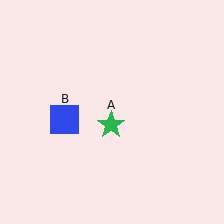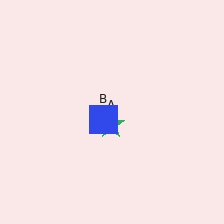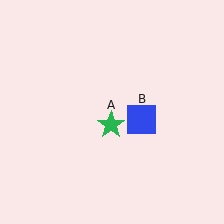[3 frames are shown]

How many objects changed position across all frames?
1 object changed position: blue square (object B).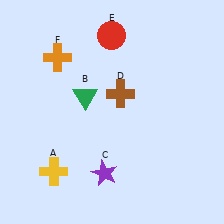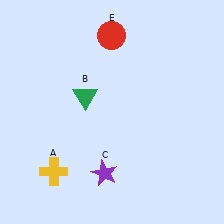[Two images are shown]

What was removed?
The orange cross (F), the brown cross (D) were removed in Image 2.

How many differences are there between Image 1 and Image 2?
There are 2 differences between the two images.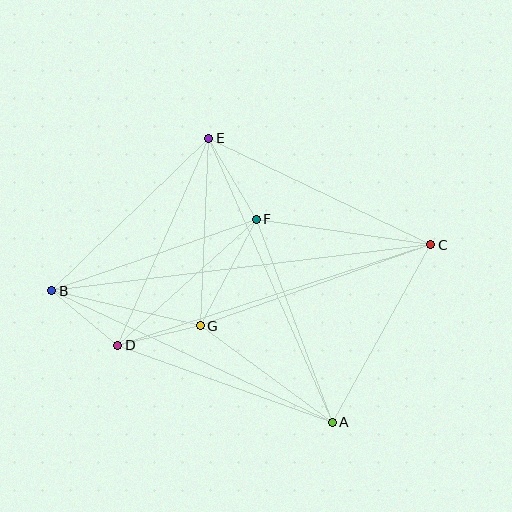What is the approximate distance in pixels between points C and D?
The distance between C and D is approximately 329 pixels.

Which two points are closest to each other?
Points D and G are closest to each other.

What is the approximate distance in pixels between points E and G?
The distance between E and G is approximately 188 pixels.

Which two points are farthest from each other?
Points B and C are farthest from each other.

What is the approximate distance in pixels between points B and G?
The distance between B and G is approximately 152 pixels.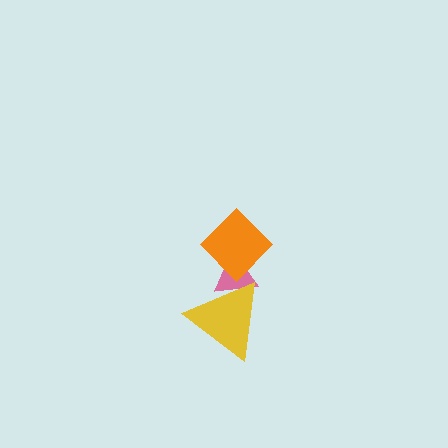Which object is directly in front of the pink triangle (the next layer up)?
The yellow triangle is directly in front of the pink triangle.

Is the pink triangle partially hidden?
Yes, it is partially covered by another shape.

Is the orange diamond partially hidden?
No, no other shape covers it.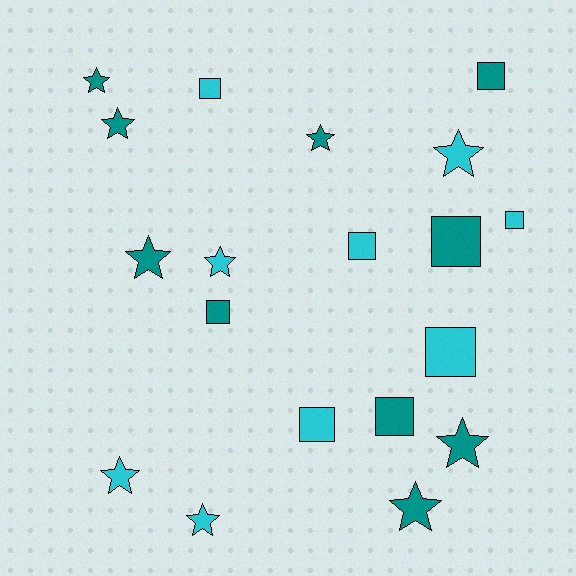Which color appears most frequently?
Teal, with 10 objects.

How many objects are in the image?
There are 19 objects.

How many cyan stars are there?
There are 4 cyan stars.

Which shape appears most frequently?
Star, with 10 objects.